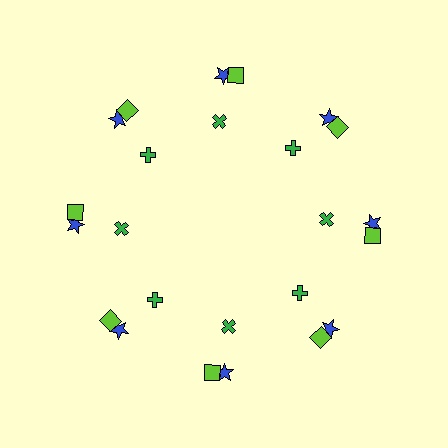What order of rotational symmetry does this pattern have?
This pattern has 8-fold rotational symmetry.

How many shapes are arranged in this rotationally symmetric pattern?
There are 24 shapes, arranged in 8 groups of 3.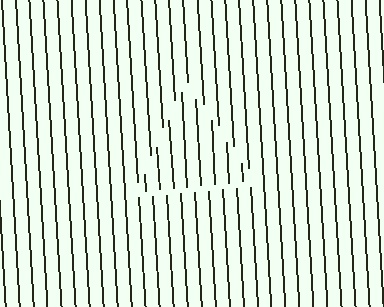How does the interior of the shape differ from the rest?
The interior of the shape contains the same grating, shifted by half a period — the contour is defined by the phase discontinuity where line-ends from the inner and outer gratings abut.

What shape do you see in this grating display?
An illusory triangle. The interior of the shape contains the same grating, shifted by half a period — the contour is defined by the phase discontinuity where line-ends from the inner and outer gratings abut.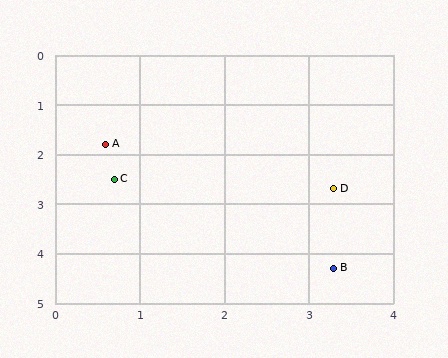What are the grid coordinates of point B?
Point B is at approximately (3.3, 4.3).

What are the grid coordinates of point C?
Point C is at approximately (0.7, 2.5).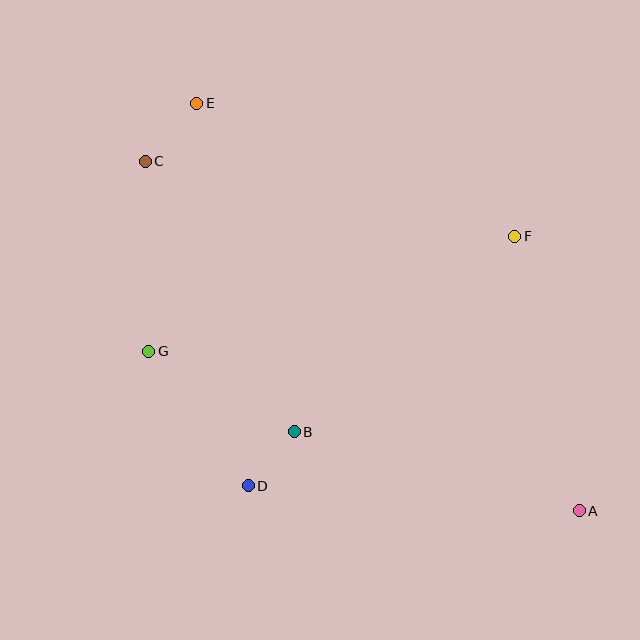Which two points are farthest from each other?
Points A and E are farthest from each other.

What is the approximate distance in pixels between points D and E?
The distance between D and E is approximately 386 pixels.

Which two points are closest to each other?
Points B and D are closest to each other.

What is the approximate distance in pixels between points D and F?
The distance between D and F is approximately 365 pixels.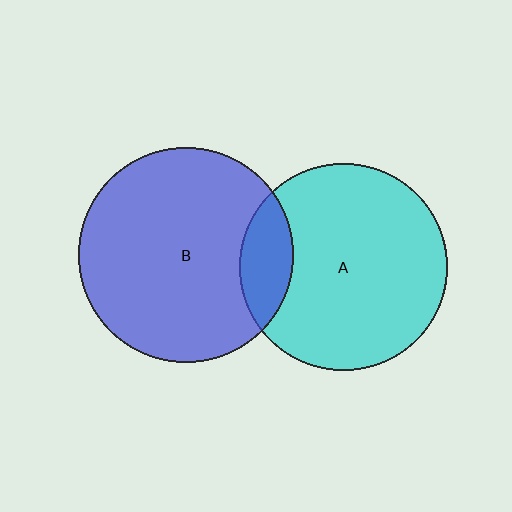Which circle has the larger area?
Circle B (blue).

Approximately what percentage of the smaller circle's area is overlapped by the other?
Approximately 15%.